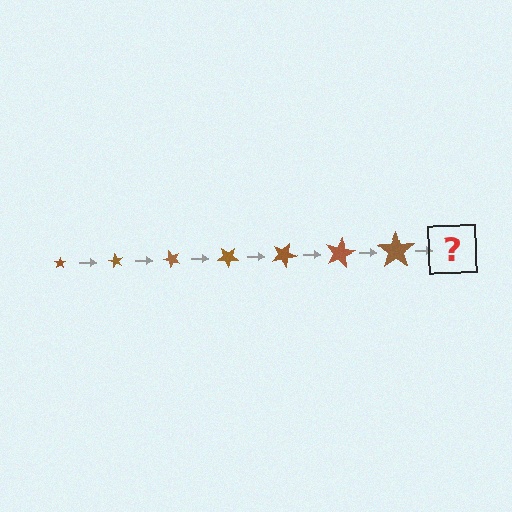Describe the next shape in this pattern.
It should be a star, larger than the previous one and rotated 420 degrees from the start.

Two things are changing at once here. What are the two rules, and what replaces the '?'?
The two rules are that the star grows larger each step and it rotates 60 degrees each step. The '?' should be a star, larger than the previous one and rotated 420 degrees from the start.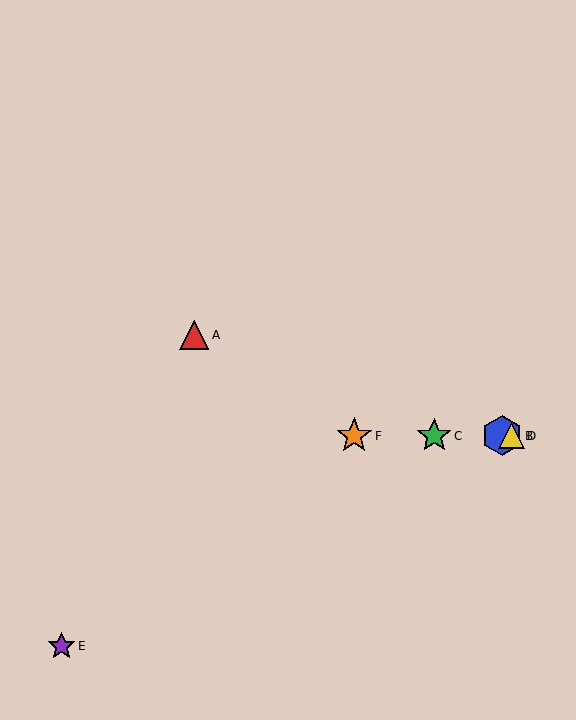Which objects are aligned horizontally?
Objects B, C, D, F are aligned horizontally.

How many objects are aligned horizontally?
4 objects (B, C, D, F) are aligned horizontally.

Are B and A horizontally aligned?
No, B is at y≈436 and A is at y≈335.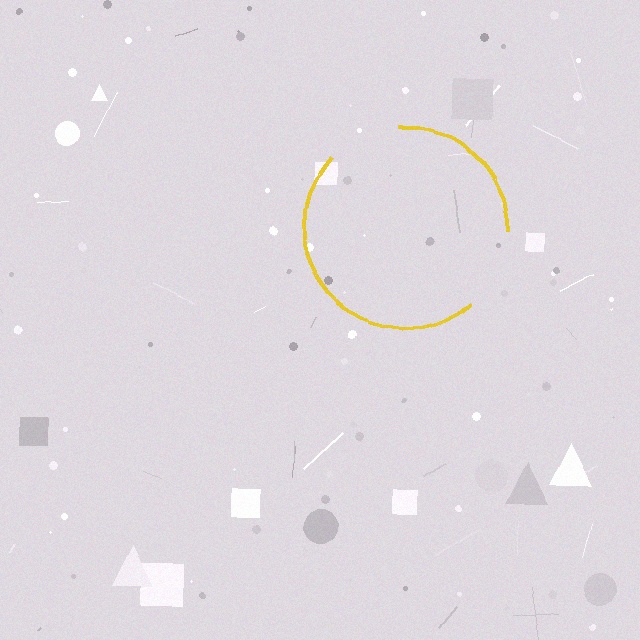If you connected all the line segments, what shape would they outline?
They would outline a circle.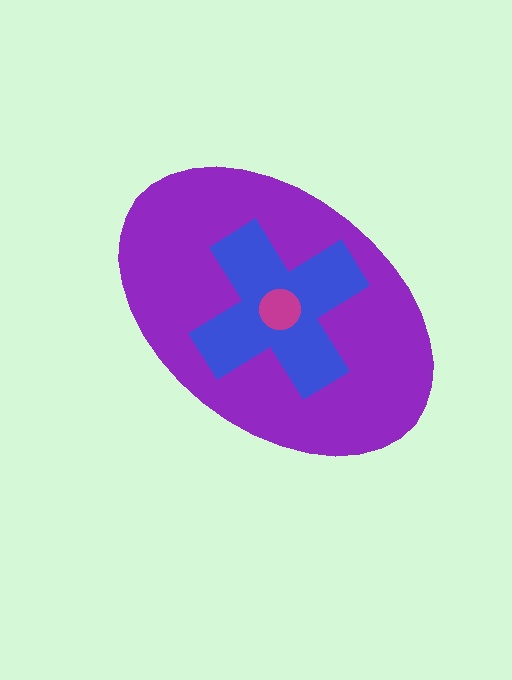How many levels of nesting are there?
3.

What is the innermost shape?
The magenta circle.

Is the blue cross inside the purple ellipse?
Yes.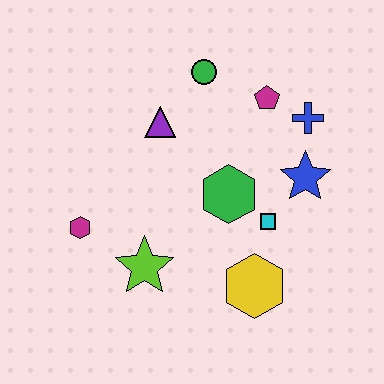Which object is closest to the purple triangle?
The green circle is closest to the purple triangle.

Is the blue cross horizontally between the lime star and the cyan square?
No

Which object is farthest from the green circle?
The yellow hexagon is farthest from the green circle.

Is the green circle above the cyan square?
Yes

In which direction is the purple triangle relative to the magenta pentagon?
The purple triangle is to the left of the magenta pentagon.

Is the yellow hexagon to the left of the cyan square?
Yes